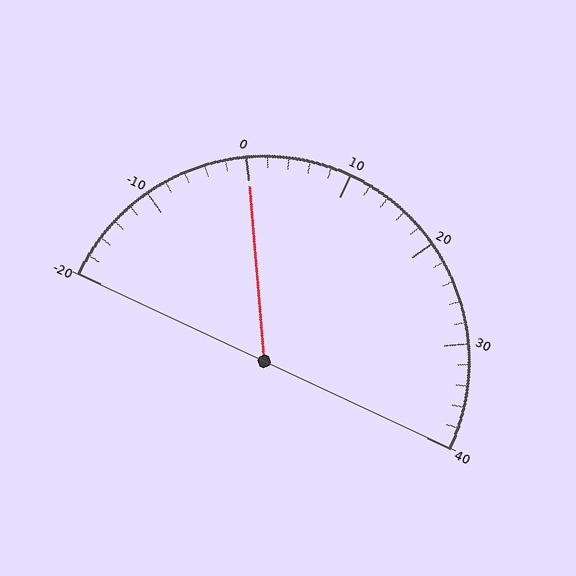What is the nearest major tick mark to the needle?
The nearest major tick mark is 0.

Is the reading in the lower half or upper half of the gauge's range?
The reading is in the lower half of the range (-20 to 40).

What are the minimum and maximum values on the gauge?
The gauge ranges from -20 to 40.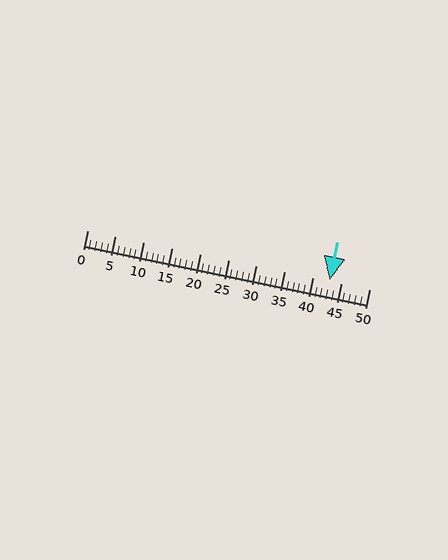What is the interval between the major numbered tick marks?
The major tick marks are spaced 5 units apart.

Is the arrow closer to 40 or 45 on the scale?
The arrow is closer to 45.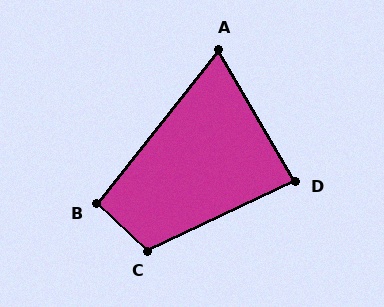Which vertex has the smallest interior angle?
A, at approximately 69 degrees.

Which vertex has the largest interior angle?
C, at approximately 111 degrees.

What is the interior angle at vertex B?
Approximately 95 degrees (obtuse).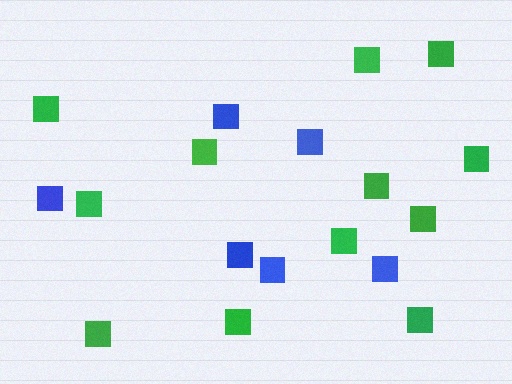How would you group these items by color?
There are 2 groups: one group of green squares (12) and one group of blue squares (6).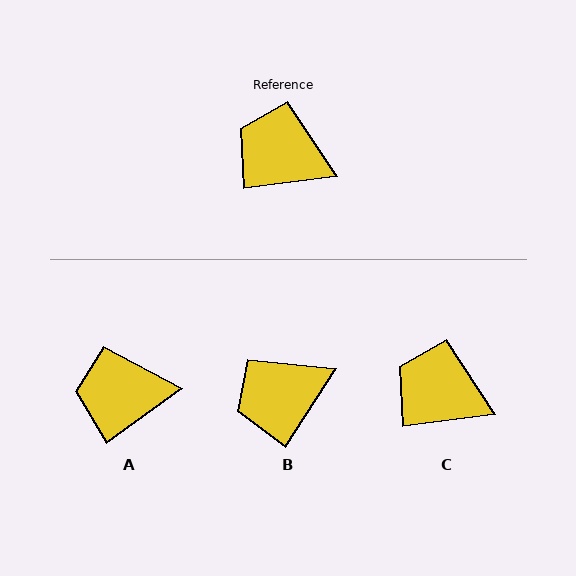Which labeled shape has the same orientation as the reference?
C.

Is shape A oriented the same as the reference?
No, it is off by about 28 degrees.